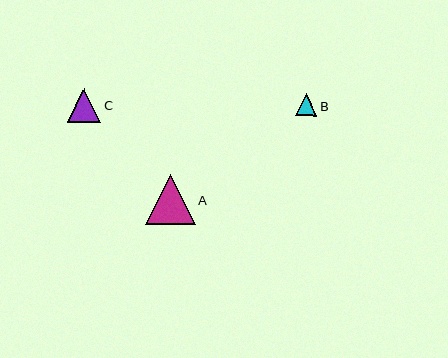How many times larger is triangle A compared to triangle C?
Triangle A is approximately 1.5 times the size of triangle C.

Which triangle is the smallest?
Triangle B is the smallest with a size of approximately 22 pixels.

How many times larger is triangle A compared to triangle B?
Triangle A is approximately 2.3 times the size of triangle B.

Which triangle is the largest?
Triangle A is the largest with a size of approximately 50 pixels.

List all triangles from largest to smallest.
From largest to smallest: A, C, B.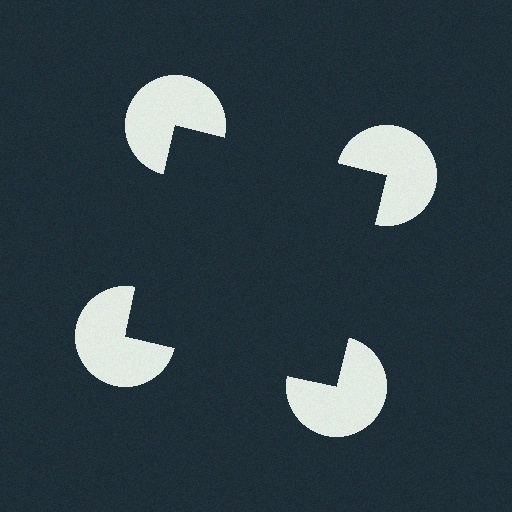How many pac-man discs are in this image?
There are 4 — one at each vertex of the illusory square.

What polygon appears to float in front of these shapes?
An illusory square — its edges are inferred from the aligned wedge cuts in the pac-man discs, not physically drawn.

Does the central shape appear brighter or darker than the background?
It typically appears slightly darker than the background, even though no actual brightness change is drawn.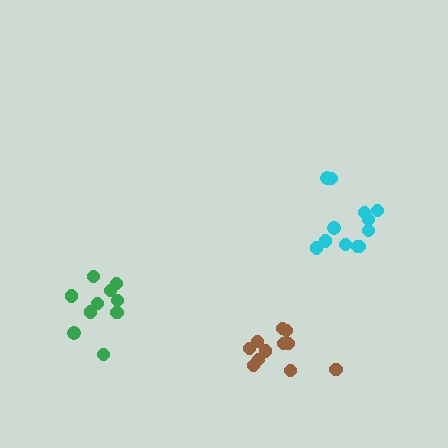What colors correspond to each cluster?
The clusters are colored: green, cyan, brown.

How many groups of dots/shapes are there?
There are 3 groups.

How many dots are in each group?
Group 1: 10 dots, Group 2: 12 dots, Group 3: 11 dots (33 total).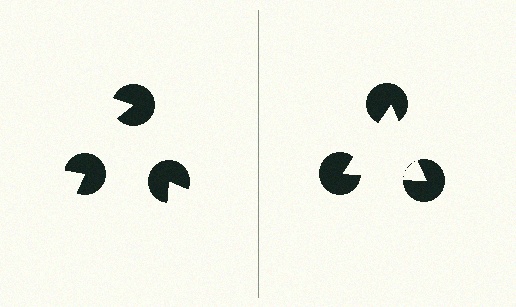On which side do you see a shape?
An illusory triangle appears on the right side. On the left side the wedge cuts are rotated, so no coherent shape forms.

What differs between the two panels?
The pac-man discs are positioned identically on both sides; only the wedge orientations differ. On the right they align to a triangle; on the left they are misaligned.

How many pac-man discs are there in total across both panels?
6 — 3 on each side.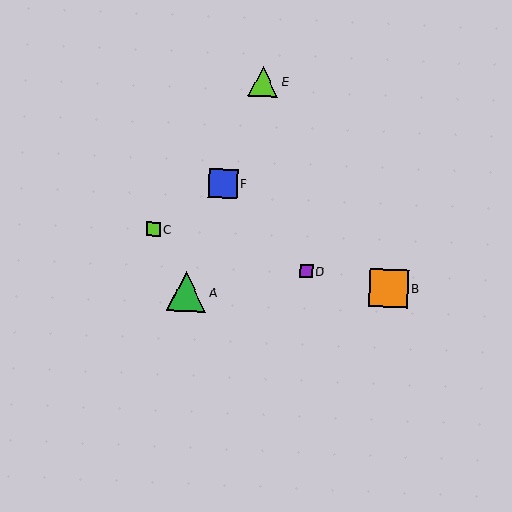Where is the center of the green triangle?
The center of the green triangle is at (186, 292).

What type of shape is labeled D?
Shape D is a purple square.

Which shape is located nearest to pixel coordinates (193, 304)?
The green triangle (labeled A) at (186, 292) is nearest to that location.